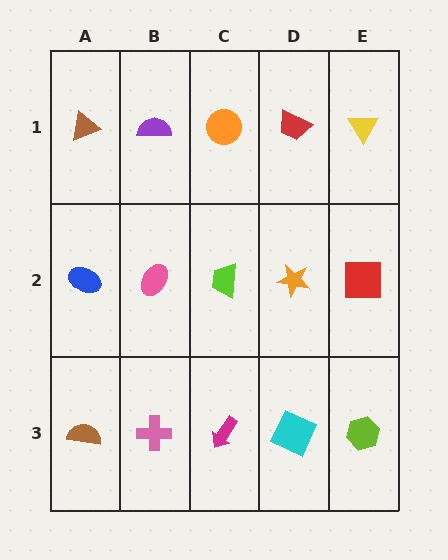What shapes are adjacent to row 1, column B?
A pink ellipse (row 2, column B), a brown triangle (row 1, column A), an orange circle (row 1, column C).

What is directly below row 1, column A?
A blue ellipse.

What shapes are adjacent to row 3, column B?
A pink ellipse (row 2, column B), a brown semicircle (row 3, column A), a magenta arrow (row 3, column C).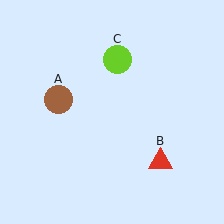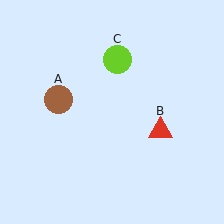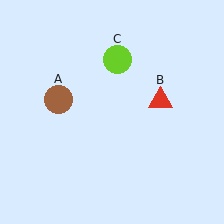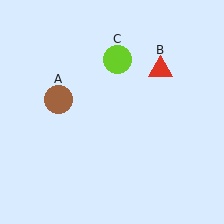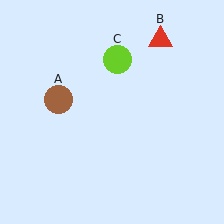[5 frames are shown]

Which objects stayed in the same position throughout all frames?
Brown circle (object A) and lime circle (object C) remained stationary.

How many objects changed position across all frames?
1 object changed position: red triangle (object B).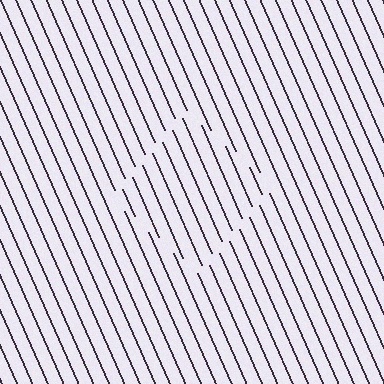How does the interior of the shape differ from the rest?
The interior of the shape contains the same grating, shifted by half a period — the contour is defined by the phase discontinuity where line-ends from the inner and outer gratings abut.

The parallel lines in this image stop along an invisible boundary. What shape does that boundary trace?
An illusory square. The interior of the shape contains the same grating, shifted by half a period — the contour is defined by the phase discontinuity where line-ends from the inner and outer gratings abut.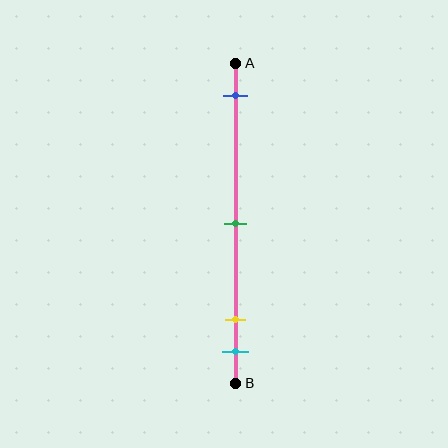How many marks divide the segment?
There are 4 marks dividing the segment.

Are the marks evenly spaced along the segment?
No, the marks are not evenly spaced.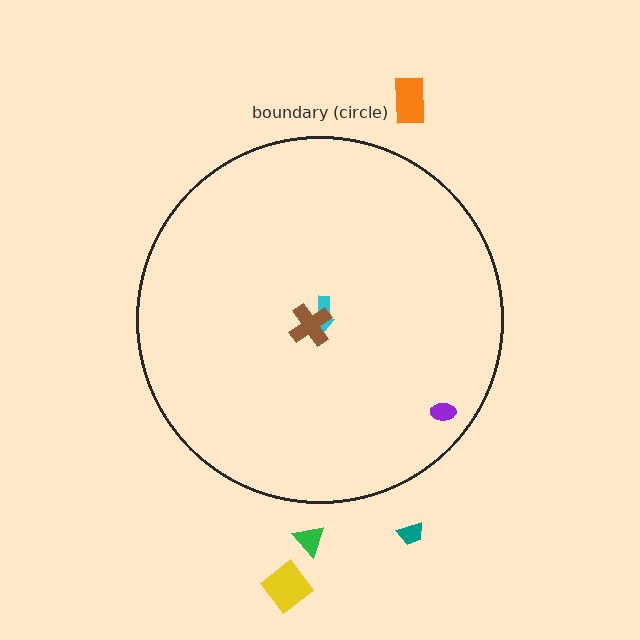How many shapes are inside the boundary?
3 inside, 4 outside.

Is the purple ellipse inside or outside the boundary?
Inside.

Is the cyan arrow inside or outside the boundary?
Inside.